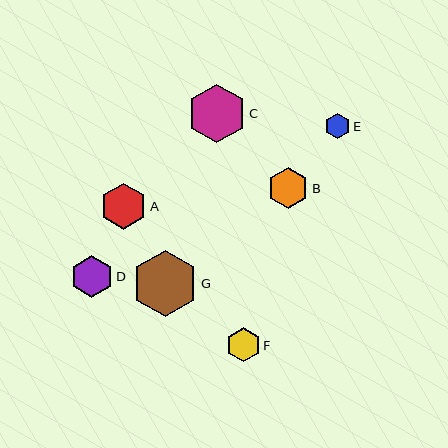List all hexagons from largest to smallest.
From largest to smallest: G, C, A, D, B, F, E.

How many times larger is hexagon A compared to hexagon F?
Hexagon A is approximately 1.4 times the size of hexagon F.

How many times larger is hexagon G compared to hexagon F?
Hexagon G is approximately 2.0 times the size of hexagon F.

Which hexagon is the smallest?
Hexagon E is the smallest with a size of approximately 25 pixels.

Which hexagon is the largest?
Hexagon G is the largest with a size of approximately 67 pixels.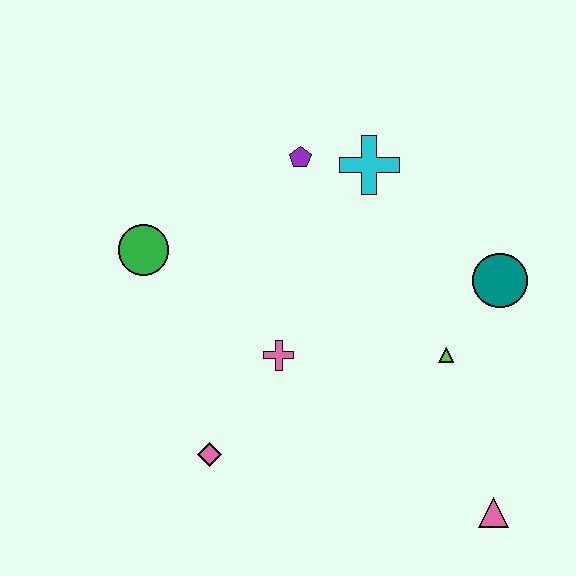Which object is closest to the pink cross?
The pink diamond is closest to the pink cross.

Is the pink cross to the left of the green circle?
No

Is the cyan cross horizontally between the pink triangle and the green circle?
Yes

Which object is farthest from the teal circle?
The green circle is farthest from the teal circle.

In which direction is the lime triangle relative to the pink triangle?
The lime triangle is above the pink triangle.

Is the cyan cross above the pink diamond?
Yes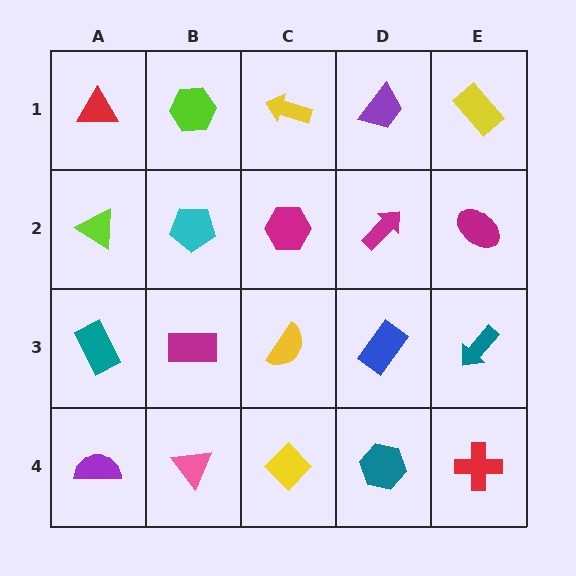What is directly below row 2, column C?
A yellow semicircle.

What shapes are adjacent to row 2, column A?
A red triangle (row 1, column A), a teal rectangle (row 3, column A), a cyan pentagon (row 2, column B).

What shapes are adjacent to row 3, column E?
A magenta ellipse (row 2, column E), a red cross (row 4, column E), a blue rectangle (row 3, column D).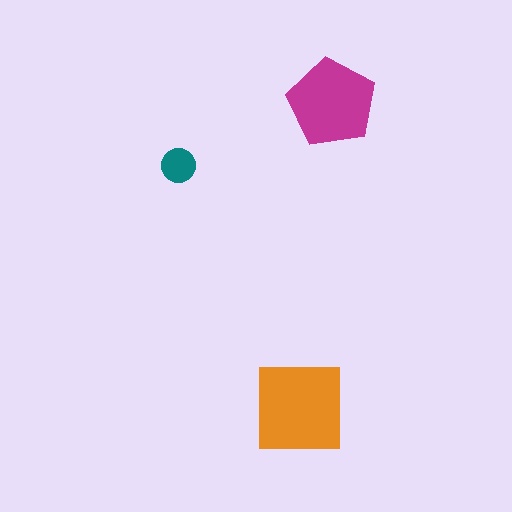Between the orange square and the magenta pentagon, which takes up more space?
The orange square.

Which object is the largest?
The orange square.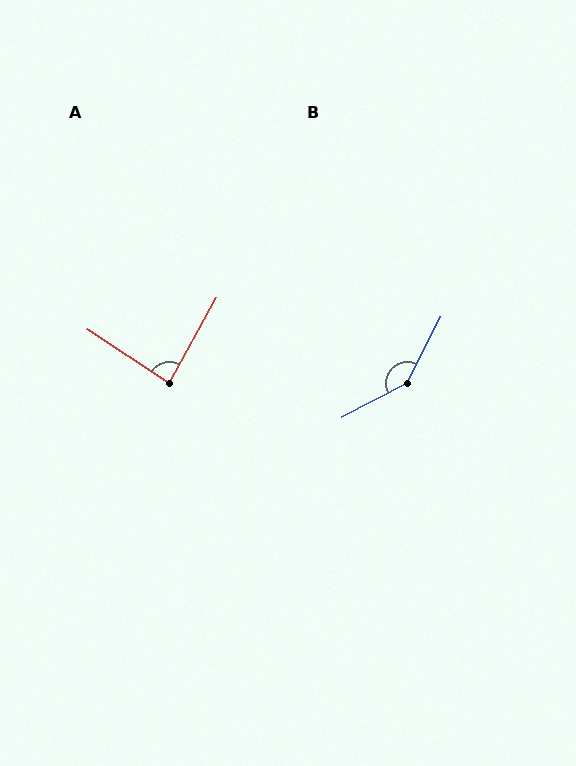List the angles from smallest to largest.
A (86°), B (144°).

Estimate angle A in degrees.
Approximately 86 degrees.